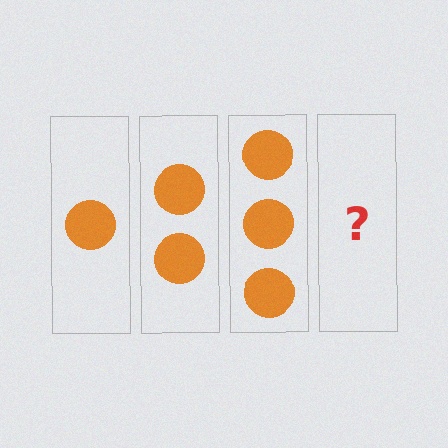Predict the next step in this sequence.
The next step is 4 circles.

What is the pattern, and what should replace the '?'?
The pattern is that each step adds one more circle. The '?' should be 4 circles.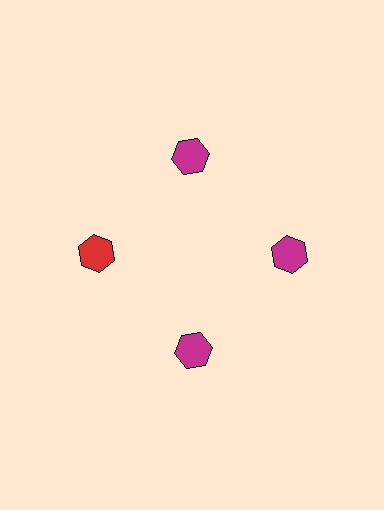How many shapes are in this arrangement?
There are 4 shapes arranged in a ring pattern.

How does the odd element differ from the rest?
It has a different color: red instead of magenta.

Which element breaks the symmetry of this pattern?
The red hexagon at roughly the 9 o'clock position breaks the symmetry. All other shapes are magenta hexagons.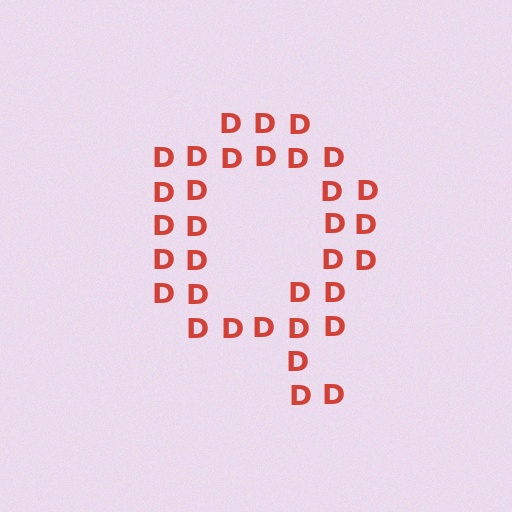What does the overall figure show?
The overall figure shows the letter Q.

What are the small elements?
The small elements are letter D's.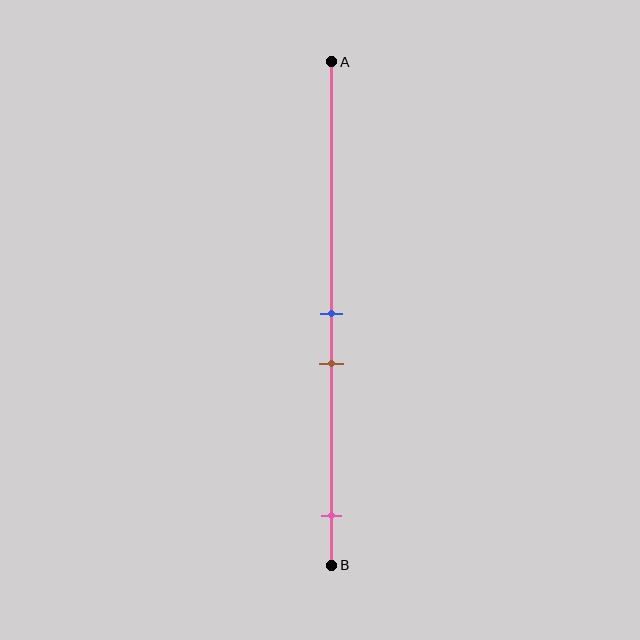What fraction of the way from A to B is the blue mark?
The blue mark is approximately 50% (0.5) of the way from A to B.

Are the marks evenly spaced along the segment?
No, the marks are not evenly spaced.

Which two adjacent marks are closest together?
The blue and brown marks are the closest adjacent pair.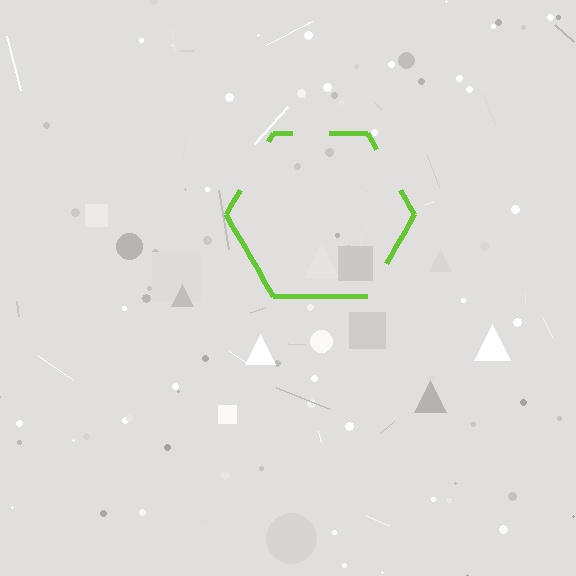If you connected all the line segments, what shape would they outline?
They would outline a hexagon.